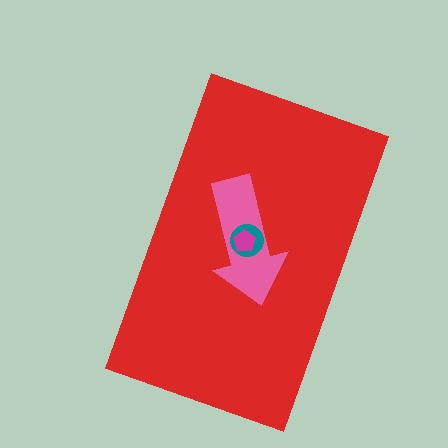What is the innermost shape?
The magenta pentagon.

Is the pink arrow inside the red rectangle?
Yes.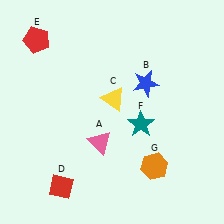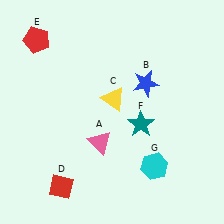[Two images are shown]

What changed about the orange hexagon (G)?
In Image 1, G is orange. In Image 2, it changed to cyan.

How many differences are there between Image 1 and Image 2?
There is 1 difference between the two images.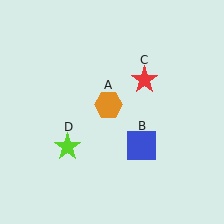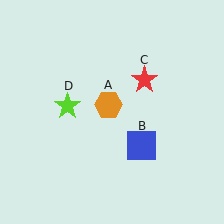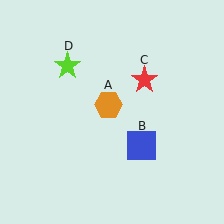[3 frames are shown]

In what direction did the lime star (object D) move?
The lime star (object D) moved up.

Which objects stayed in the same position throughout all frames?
Orange hexagon (object A) and blue square (object B) and red star (object C) remained stationary.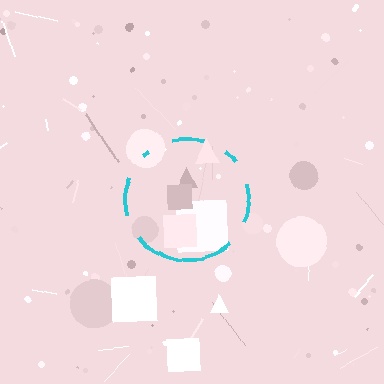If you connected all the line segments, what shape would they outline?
They would outline a circle.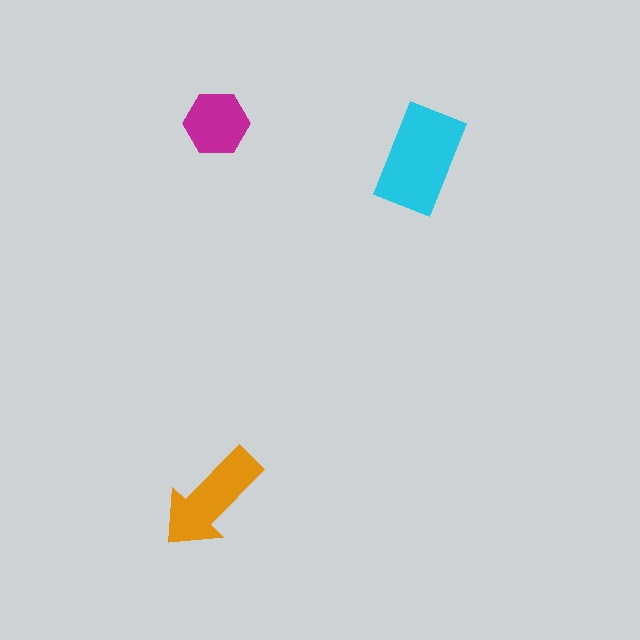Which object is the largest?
The cyan rectangle.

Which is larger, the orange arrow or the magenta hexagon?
The orange arrow.